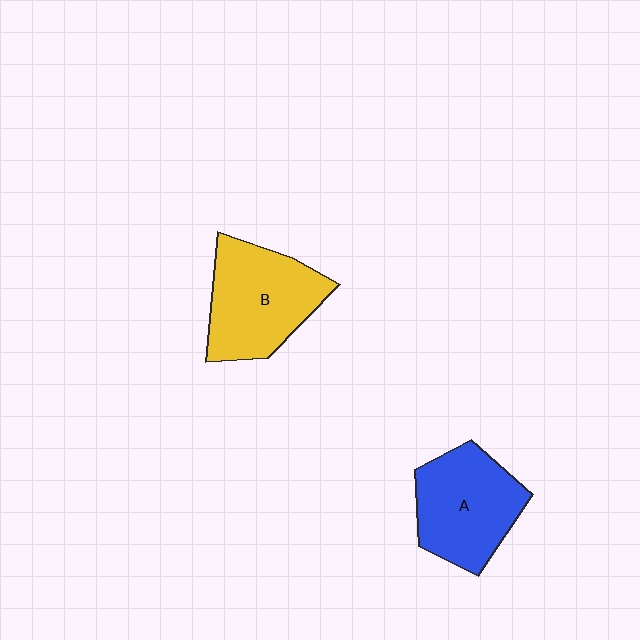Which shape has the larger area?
Shape B (yellow).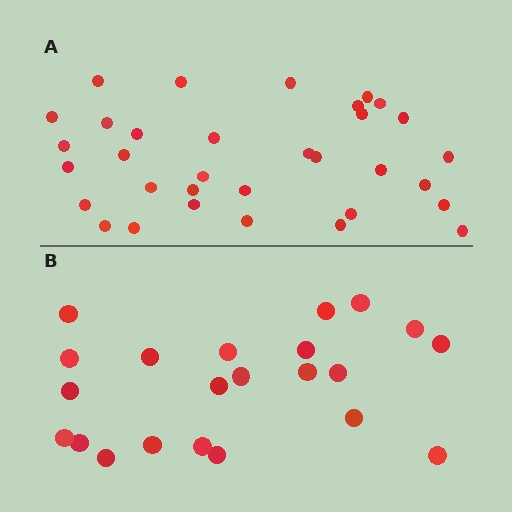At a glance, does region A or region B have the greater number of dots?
Region A (the top region) has more dots.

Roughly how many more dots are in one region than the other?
Region A has roughly 12 or so more dots than region B.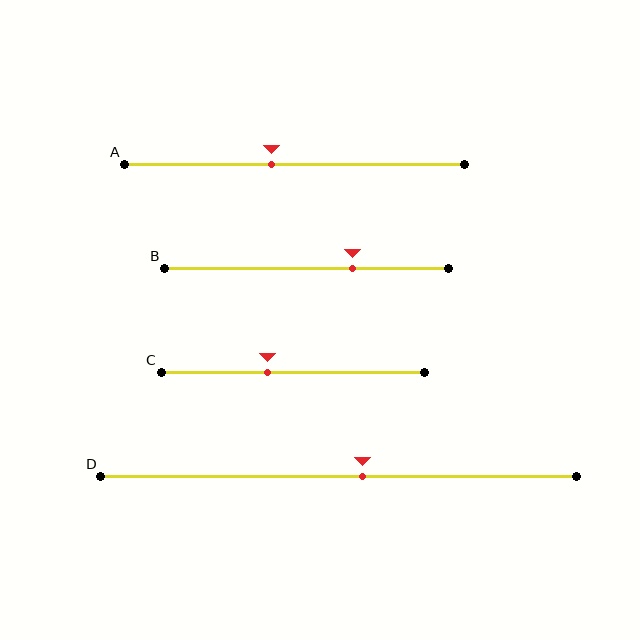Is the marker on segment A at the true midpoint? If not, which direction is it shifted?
No, the marker on segment A is shifted to the left by about 7% of the segment length.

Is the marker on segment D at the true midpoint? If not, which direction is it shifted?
No, the marker on segment D is shifted to the right by about 5% of the segment length.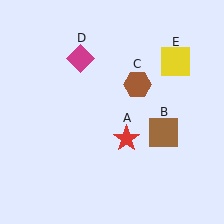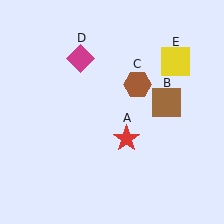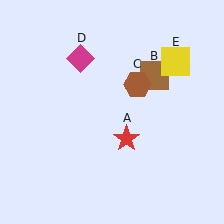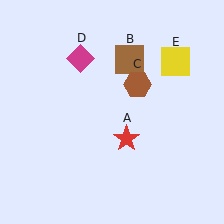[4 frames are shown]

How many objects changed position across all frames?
1 object changed position: brown square (object B).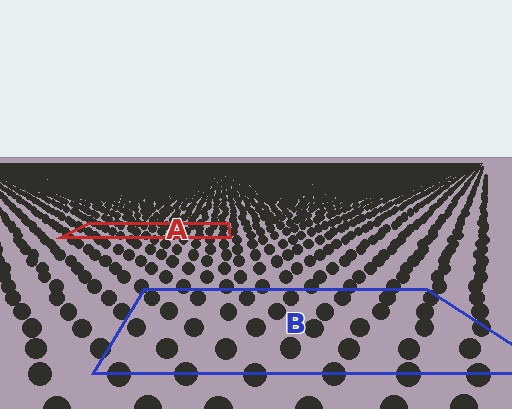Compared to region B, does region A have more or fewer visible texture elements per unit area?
Region A has more texture elements per unit area — they are packed more densely because it is farther away.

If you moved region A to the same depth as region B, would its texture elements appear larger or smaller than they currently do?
They would appear larger. At a closer depth, the same texture elements are projected at a bigger on-screen size.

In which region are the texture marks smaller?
The texture marks are smaller in region A, because it is farther away.